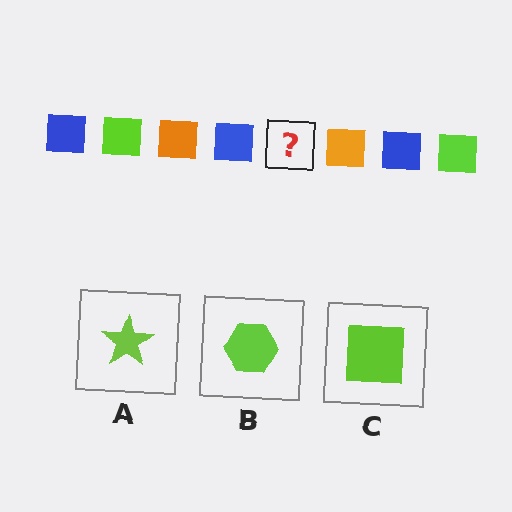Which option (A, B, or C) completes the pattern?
C.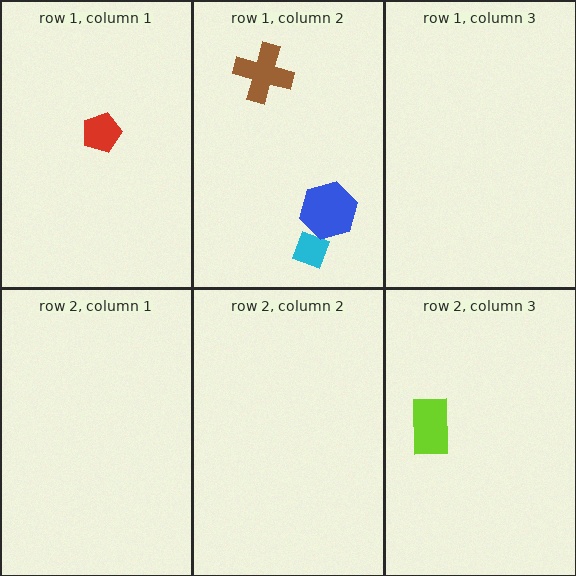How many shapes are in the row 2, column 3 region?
1.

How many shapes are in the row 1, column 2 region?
3.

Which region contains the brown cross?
The row 1, column 2 region.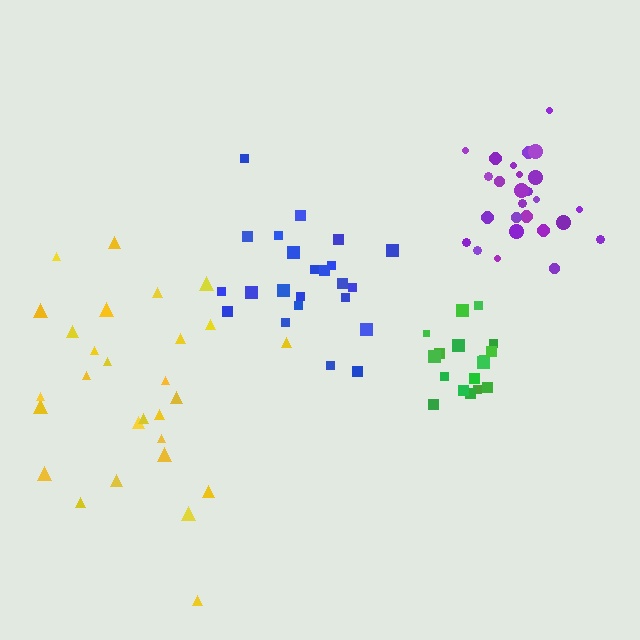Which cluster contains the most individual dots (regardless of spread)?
Yellow (28).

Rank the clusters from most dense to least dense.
purple, green, blue, yellow.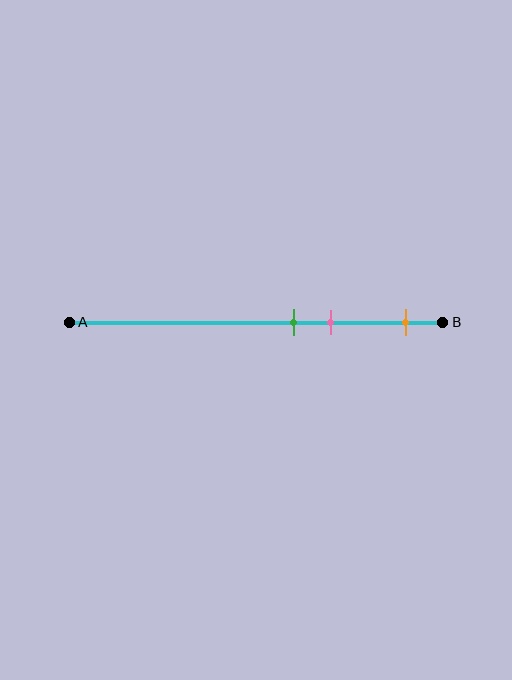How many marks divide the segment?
There are 3 marks dividing the segment.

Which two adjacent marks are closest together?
The green and pink marks are the closest adjacent pair.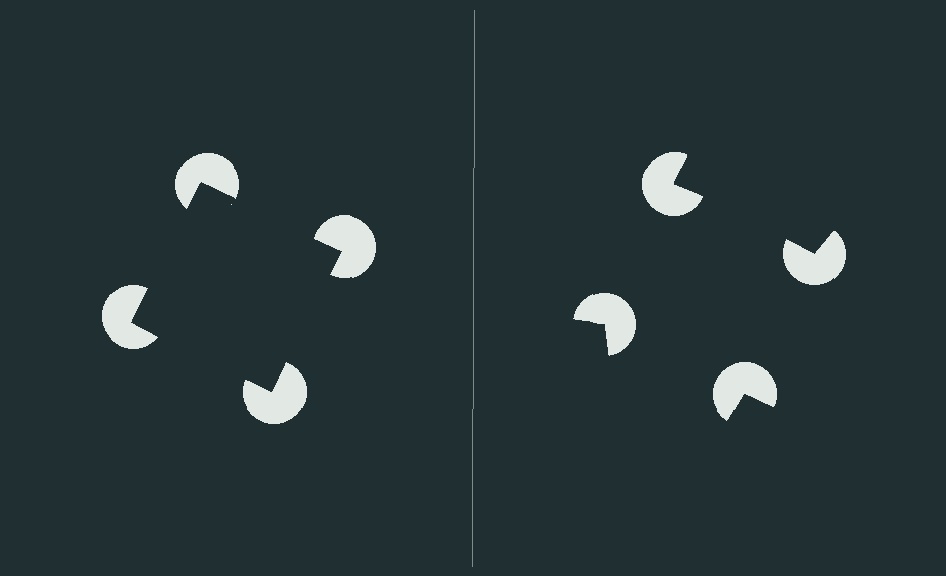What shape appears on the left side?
An illusory square.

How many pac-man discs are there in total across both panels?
8 — 4 on each side.